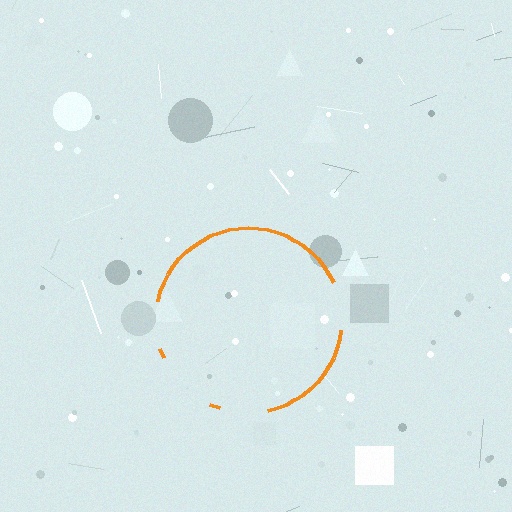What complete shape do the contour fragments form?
The contour fragments form a circle.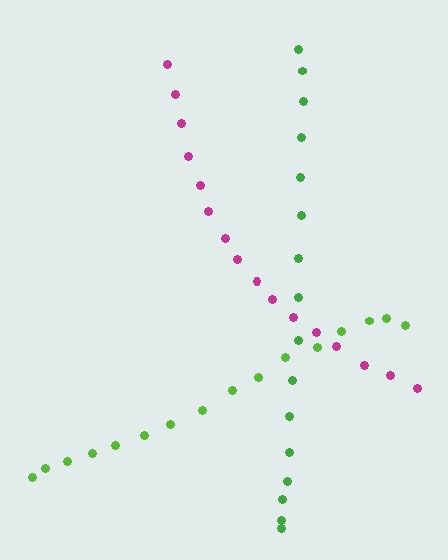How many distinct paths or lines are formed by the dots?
There are 3 distinct paths.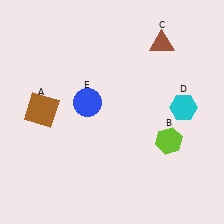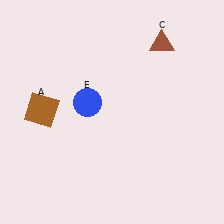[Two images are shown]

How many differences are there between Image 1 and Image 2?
There are 2 differences between the two images.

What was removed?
The lime hexagon (B), the cyan hexagon (D) were removed in Image 2.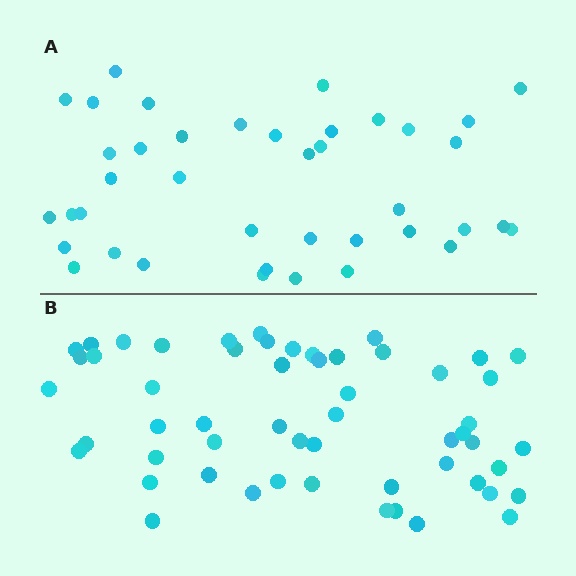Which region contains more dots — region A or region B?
Region B (the bottom region) has more dots.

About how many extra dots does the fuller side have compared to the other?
Region B has approximately 15 more dots than region A.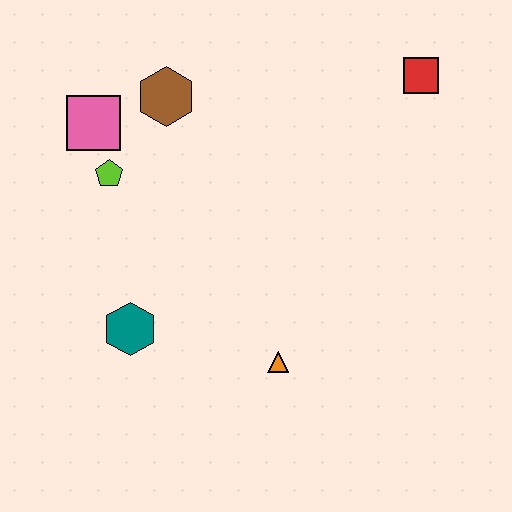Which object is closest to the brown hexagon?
The pink square is closest to the brown hexagon.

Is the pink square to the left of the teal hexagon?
Yes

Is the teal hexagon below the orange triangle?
No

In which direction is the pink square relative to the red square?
The pink square is to the left of the red square.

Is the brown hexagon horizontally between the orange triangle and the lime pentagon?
Yes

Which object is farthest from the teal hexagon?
The red square is farthest from the teal hexagon.